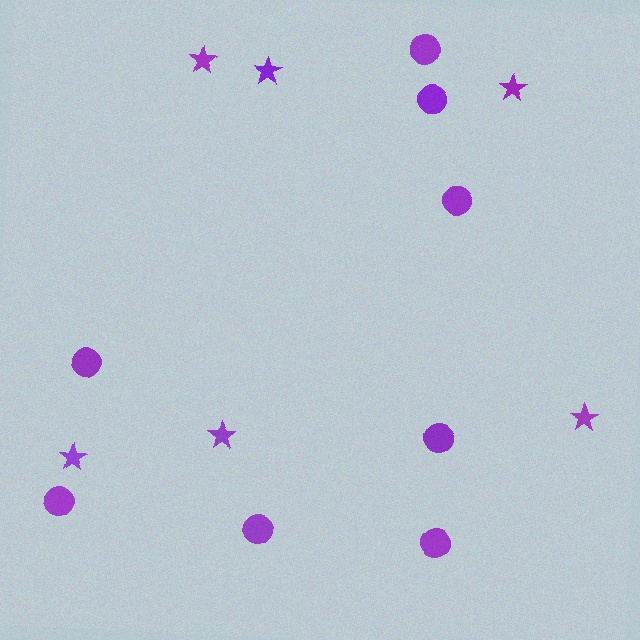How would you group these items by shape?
There are 2 groups: one group of stars (6) and one group of circles (8).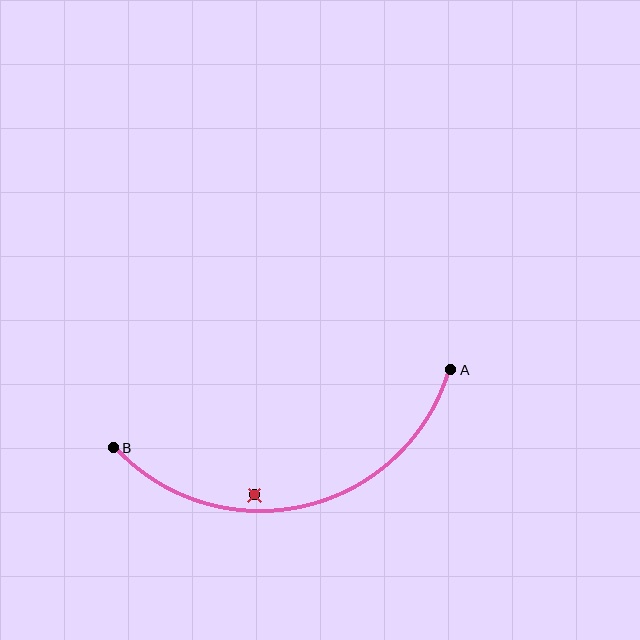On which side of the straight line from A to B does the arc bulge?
The arc bulges below the straight line connecting A and B.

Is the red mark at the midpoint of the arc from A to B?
No — the red mark does not lie on the arc at all. It sits slightly inside the curve.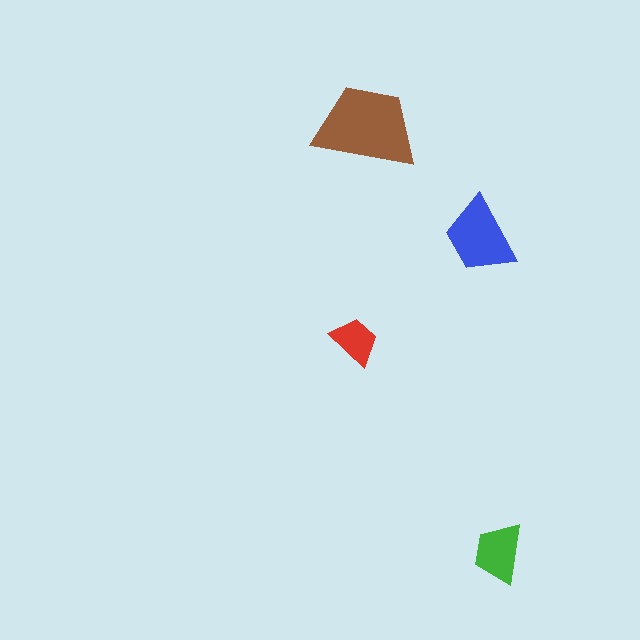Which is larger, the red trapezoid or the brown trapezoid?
The brown one.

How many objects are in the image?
There are 4 objects in the image.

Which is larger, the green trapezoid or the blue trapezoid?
The blue one.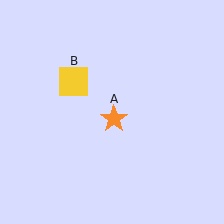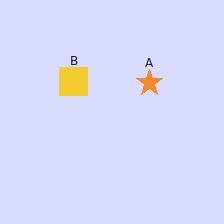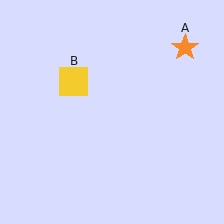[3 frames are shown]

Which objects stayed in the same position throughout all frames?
Yellow square (object B) remained stationary.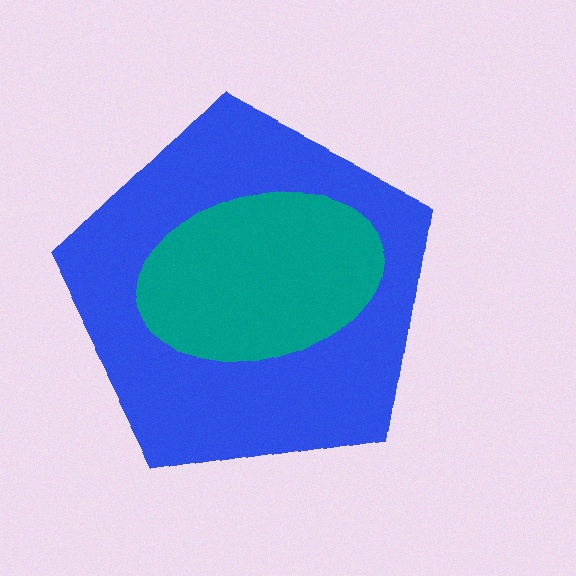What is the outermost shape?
The blue pentagon.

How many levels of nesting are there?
2.